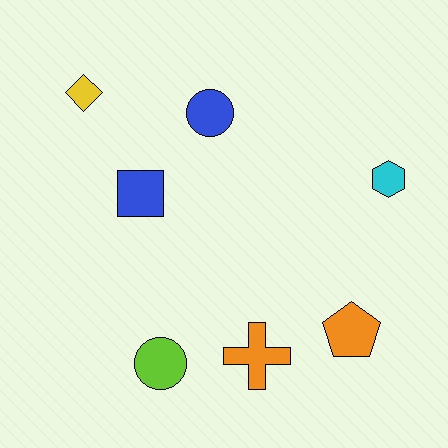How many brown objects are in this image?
There are no brown objects.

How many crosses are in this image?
There is 1 cross.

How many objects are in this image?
There are 7 objects.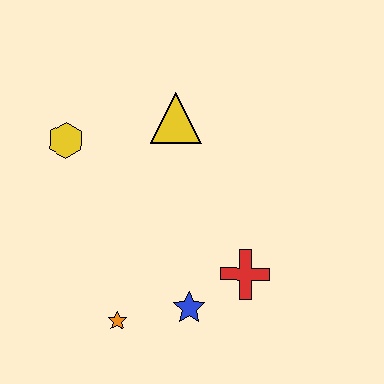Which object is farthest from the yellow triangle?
The orange star is farthest from the yellow triangle.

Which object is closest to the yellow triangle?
The yellow hexagon is closest to the yellow triangle.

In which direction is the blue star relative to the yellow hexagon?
The blue star is below the yellow hexagon.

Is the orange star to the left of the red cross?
Yes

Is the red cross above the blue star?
Yes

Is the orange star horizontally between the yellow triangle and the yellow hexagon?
Yes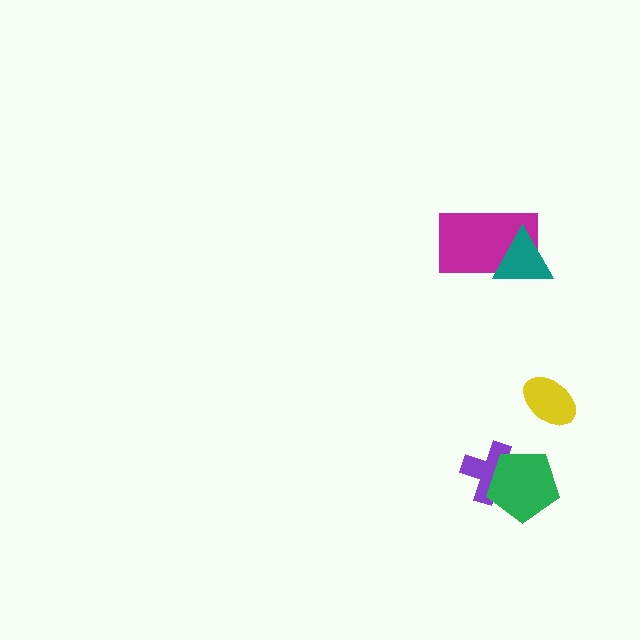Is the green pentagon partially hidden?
No, no other shape covers it.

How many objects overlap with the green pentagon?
1 object overlaps with the green pentagon.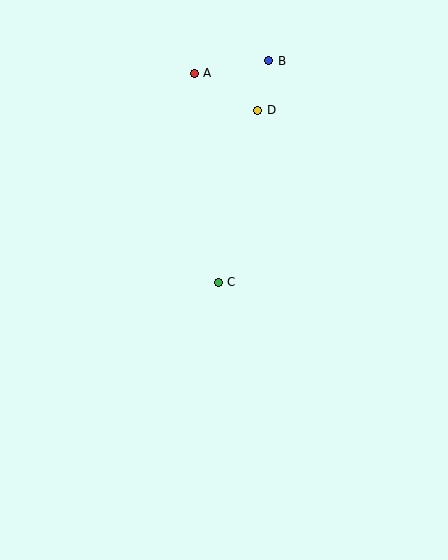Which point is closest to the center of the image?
Point C at (218, 282) is closest to the center.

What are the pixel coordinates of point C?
Point C is at (218, 282).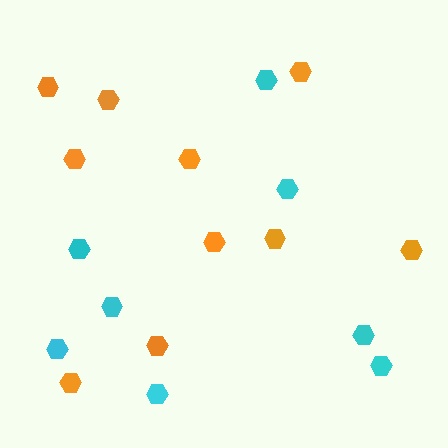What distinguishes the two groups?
There are 2 groups: one group of orange hexagons (10) and one group of cyan hexagons (8).